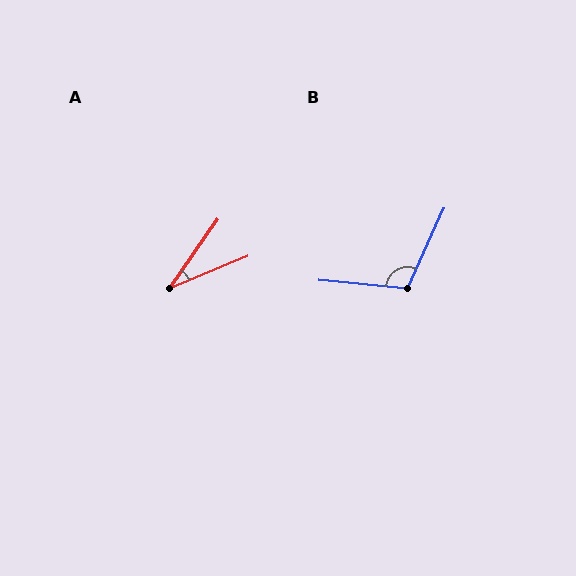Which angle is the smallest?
A, at approximately 32 degrees.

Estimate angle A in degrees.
Approximately 32 degrees.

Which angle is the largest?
B, at approximately 109 degrees.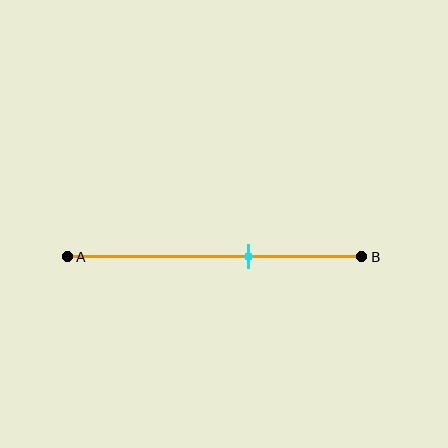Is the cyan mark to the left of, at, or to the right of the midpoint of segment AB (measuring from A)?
The cyan mark is to the right of the midpoint of segment AB.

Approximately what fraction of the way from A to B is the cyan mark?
The cyan mark is approximately 60% of the way from A to B.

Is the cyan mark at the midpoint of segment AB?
No, the mark is at about 60% from A, not at the 50% midpoint.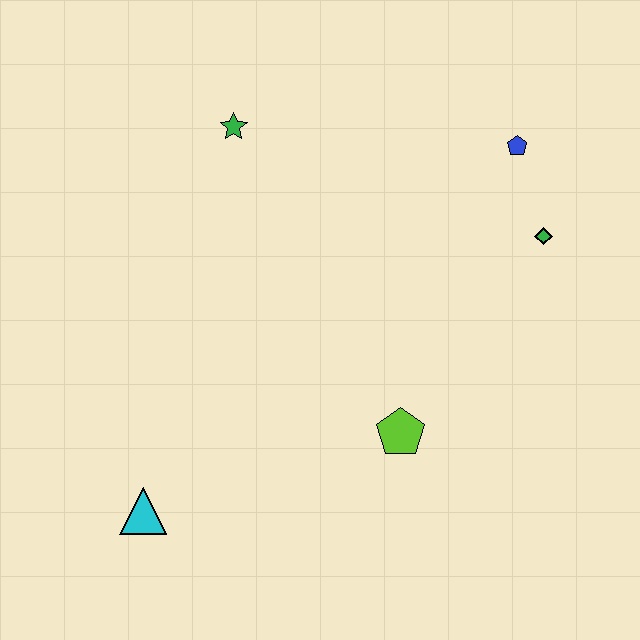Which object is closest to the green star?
The blue pentagon is closest to the green star.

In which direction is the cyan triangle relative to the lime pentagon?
The cyan triangle is to the left of the lime pentagon.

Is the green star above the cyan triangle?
Yes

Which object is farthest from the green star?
The cyan triangle is farthest from the green star.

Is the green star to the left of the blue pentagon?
Yes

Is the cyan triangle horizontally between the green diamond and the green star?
No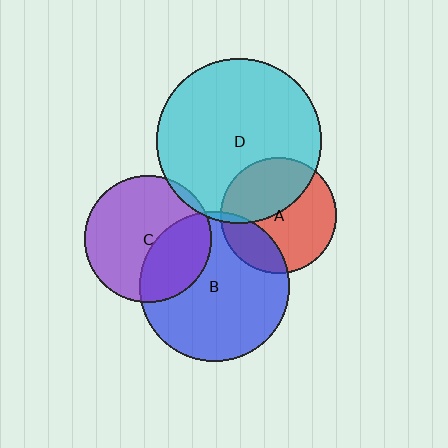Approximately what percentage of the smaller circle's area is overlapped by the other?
Approximately 20%.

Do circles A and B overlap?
Yes.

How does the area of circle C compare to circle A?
Approximately 1.2 times.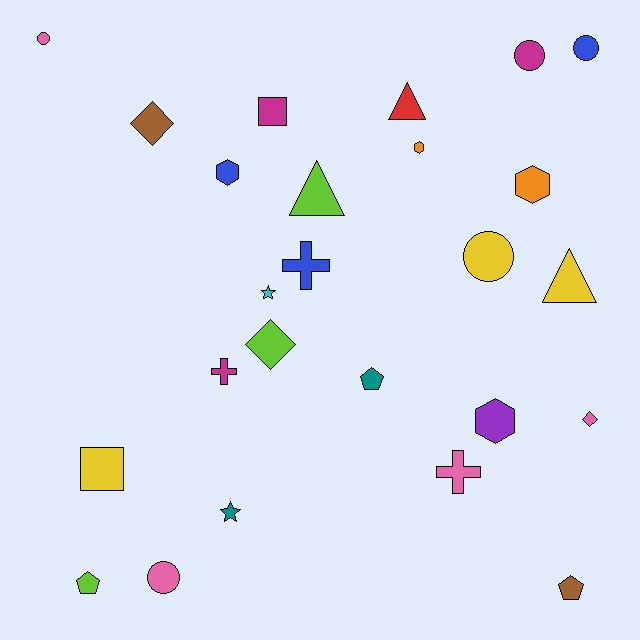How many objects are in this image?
There are 25 objects.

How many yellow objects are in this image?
There are 3 yellow objects.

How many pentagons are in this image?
There are 3 pentagons.